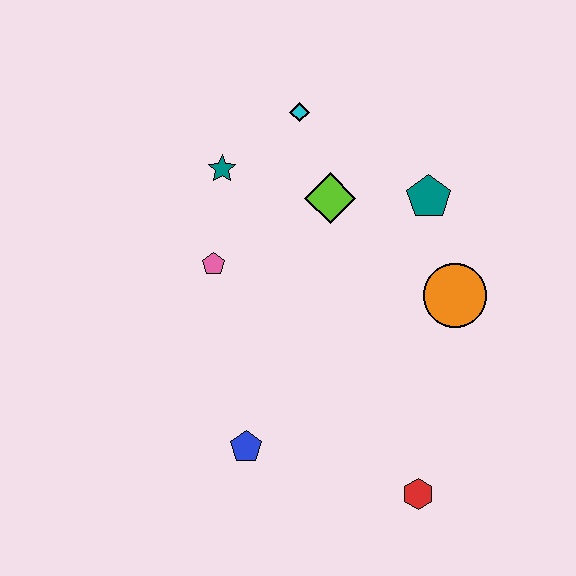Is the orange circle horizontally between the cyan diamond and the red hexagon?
No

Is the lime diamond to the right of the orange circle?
No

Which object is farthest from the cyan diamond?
The red hexagon is farthest from the cyan diamond.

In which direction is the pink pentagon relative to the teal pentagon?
The pink pentagon is to the left of the teal pentagon.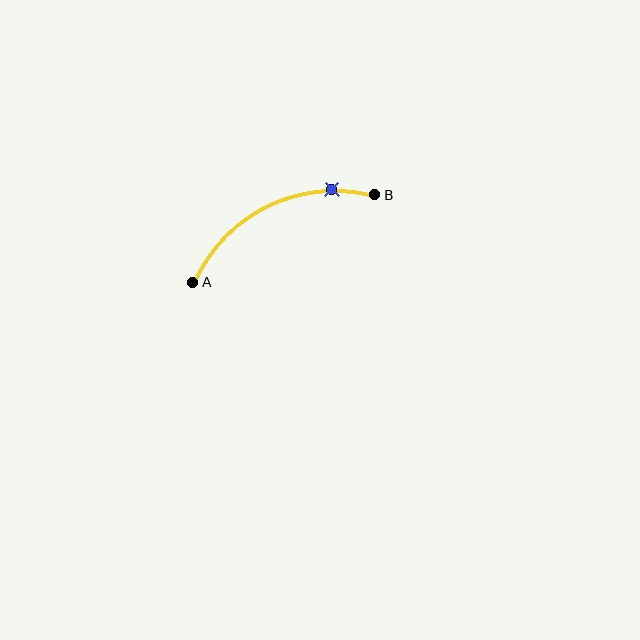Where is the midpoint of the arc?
The arc midpoint is the point on the curve farthest from the straight line joining A and B. It sits above that line.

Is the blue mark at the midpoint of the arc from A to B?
No. The blue mark lies on the arc but is closer to endpoint B. The arc midpoint would be at the point on the curve equidistant along the arc from both A and B.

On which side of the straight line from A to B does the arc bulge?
The arc bulges above the straight line connecting A and B.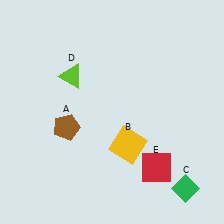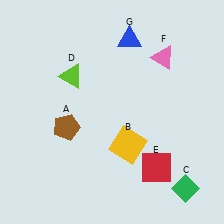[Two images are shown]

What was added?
A pink triangle (F), a blue triangle (G) were added in Image 2.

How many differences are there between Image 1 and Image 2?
There are 2 differences between the two images.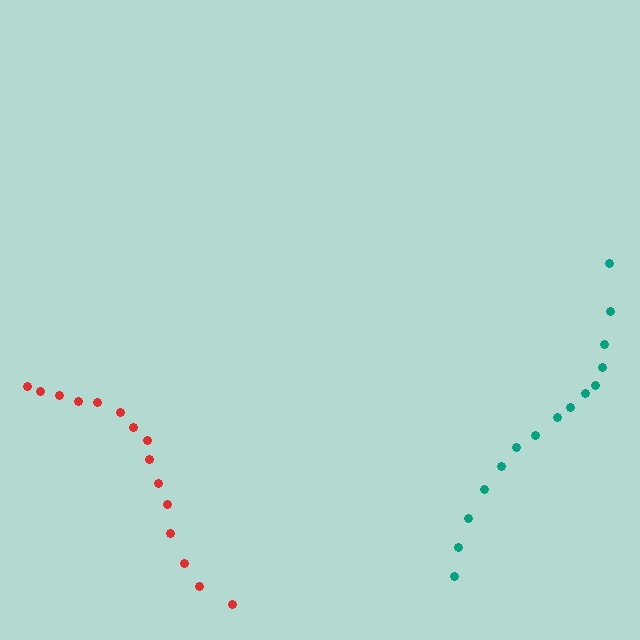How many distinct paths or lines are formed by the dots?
There are 2 distinct paths.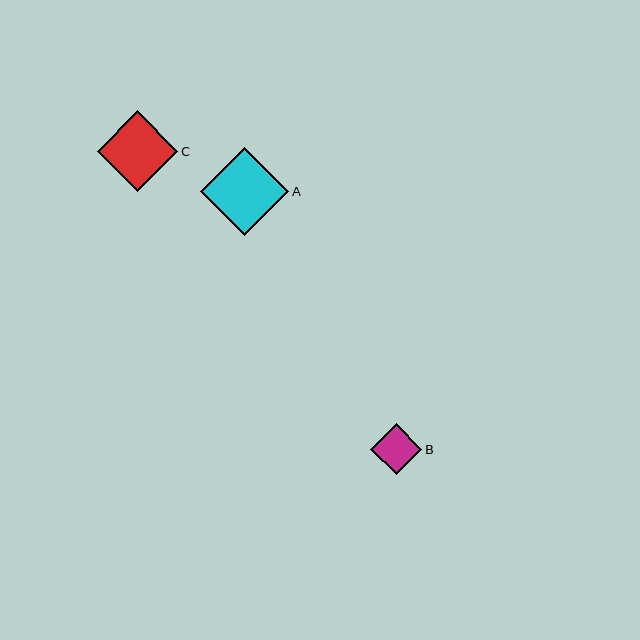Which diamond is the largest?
Diamond A is the largest with a size of approximately 88 pixels.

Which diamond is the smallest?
Diamond B is the smallest with a size of approximately 51 pixels.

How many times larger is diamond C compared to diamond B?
Diamond C is approximately 1.6 times the size of diamond B.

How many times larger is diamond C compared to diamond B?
Diamond C is approximately 1.6 times the size of diamond B.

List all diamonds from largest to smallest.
From largest to smallest: A, C, B.